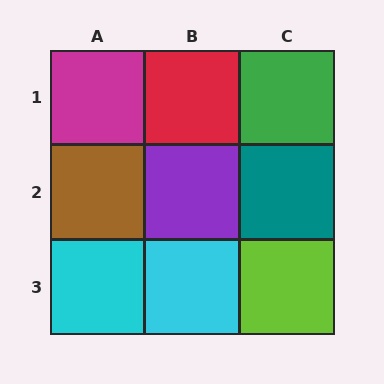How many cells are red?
1 cell is red.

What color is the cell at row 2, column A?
Brown.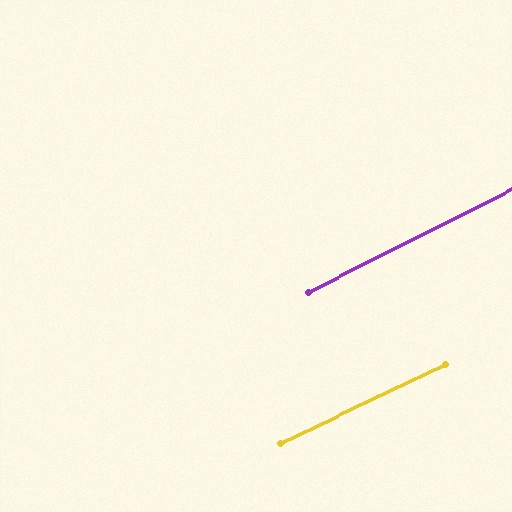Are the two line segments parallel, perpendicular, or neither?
Parallel — their directions differ by only 1.3°.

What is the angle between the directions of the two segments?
Approximately 1 degree.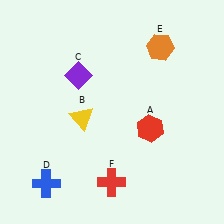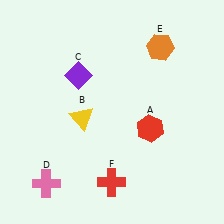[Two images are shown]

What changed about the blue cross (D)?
In Image 1, D is blue. In Image 2, it changed to pink.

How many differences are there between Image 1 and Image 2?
There is 1 difference between the two images.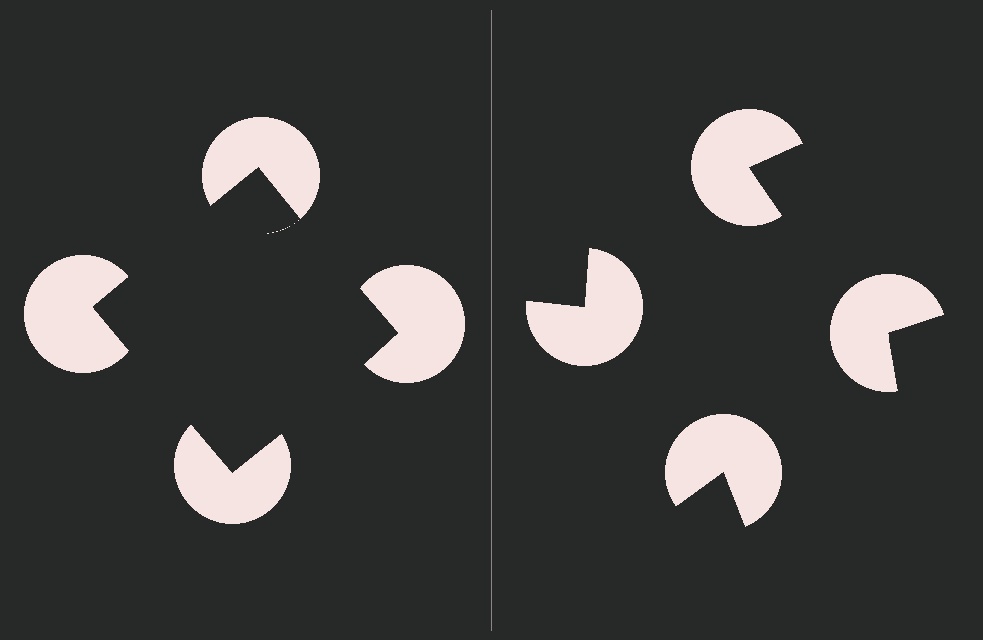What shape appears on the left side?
An illusory square.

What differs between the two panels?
The pac-man discs are positioned identically on both sides; only the wedge orientations differ. On the left they align to a square; on the right they are misaligned.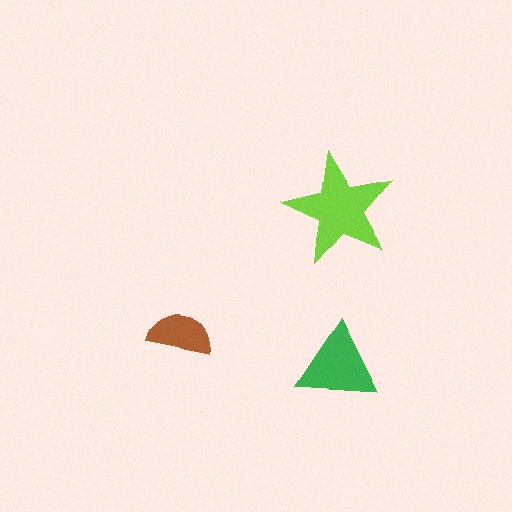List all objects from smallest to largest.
The brown semicircle, the green triangle, the lime star.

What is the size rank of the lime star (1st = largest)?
1st.